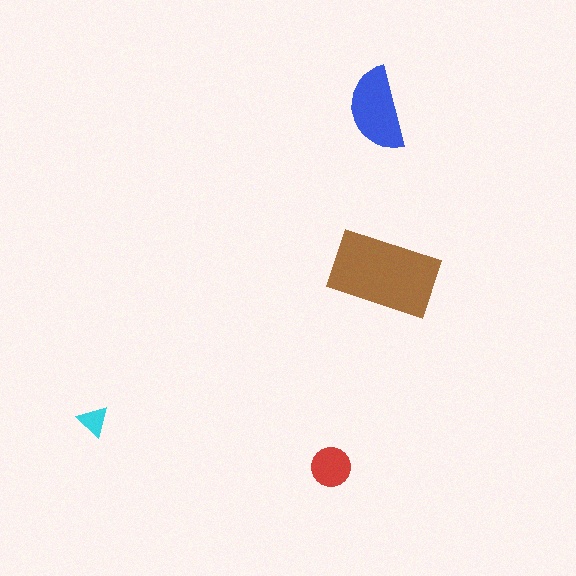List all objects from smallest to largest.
The cyan triangle, the red circle, the blue semicircle, the brown rectangle.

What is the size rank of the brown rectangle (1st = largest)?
1st.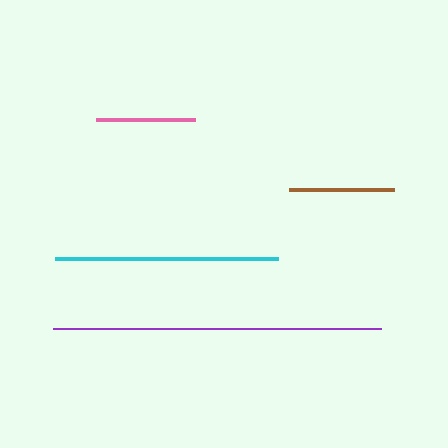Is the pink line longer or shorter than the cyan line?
The cyan line is longer than the pink line.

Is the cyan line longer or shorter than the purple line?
The purple line is longer than the cyan line.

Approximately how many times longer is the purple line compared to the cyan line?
The purple line is approximately 1.5 times the length of the cyan line.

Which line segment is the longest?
The purple line is the longest at approximately 328 pixels.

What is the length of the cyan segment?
The cyan segment is approximately 222 pixels long.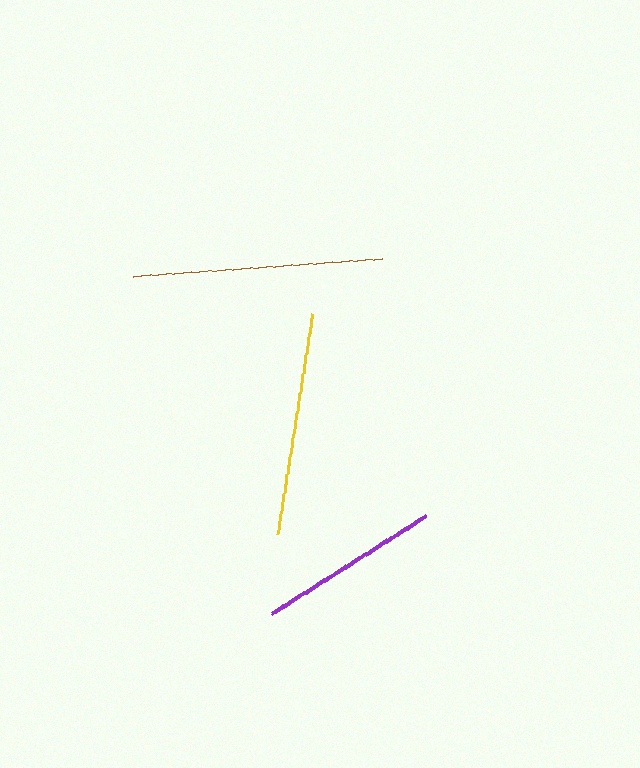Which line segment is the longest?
The brown line is the longest at approximately 250 pixels.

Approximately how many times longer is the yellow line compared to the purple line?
The yellow line is approximately 1.2 times the length of the purple line.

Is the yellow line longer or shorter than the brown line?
The brown line is longer than the yellow line.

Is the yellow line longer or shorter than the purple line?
The yellow line is longer than the purple line.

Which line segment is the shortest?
The purple line is the shortest at approximately 182 pixels.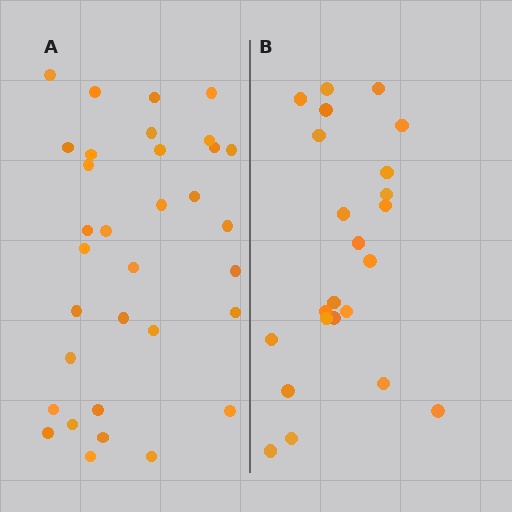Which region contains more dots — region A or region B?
Region A (the left region) has more dots.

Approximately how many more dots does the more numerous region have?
Region A has roughly 10 or so more dots than region B.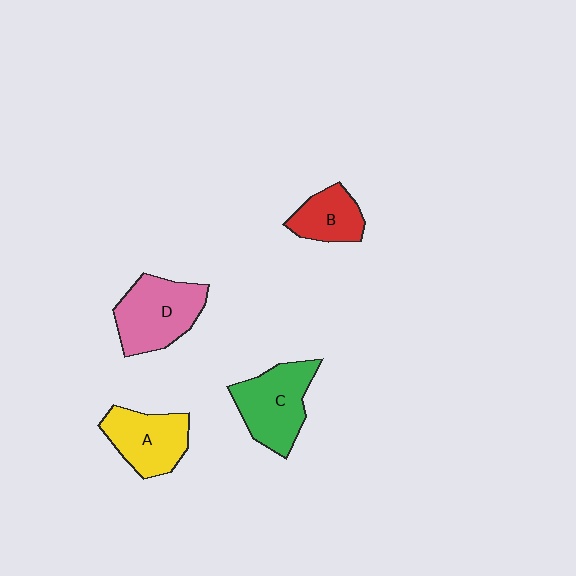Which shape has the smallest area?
Shape B (red).